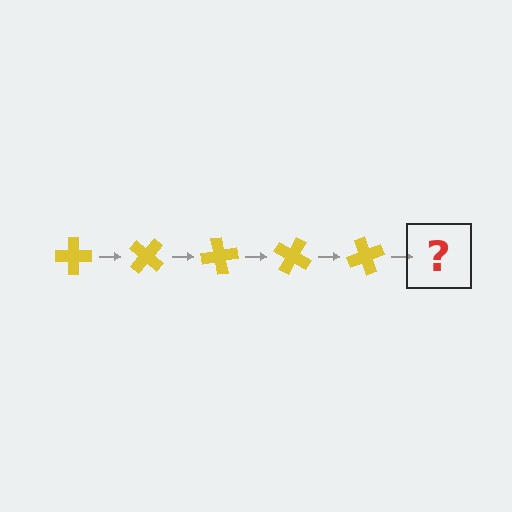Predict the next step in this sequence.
The next step is a yellow cross rotated 200 degrees.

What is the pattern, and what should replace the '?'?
The pattern is that the cross rotates 40 degrees each step. The '?' should be a yellow cross rotated 200 degrees.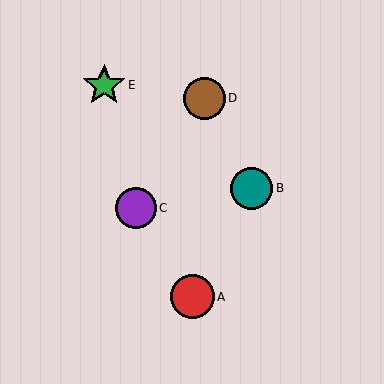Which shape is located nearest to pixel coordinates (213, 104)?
The brown circle (labeled D) at (204, 98) is nearest to that location.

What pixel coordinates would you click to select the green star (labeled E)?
Click at (104, 85) to select the green star E.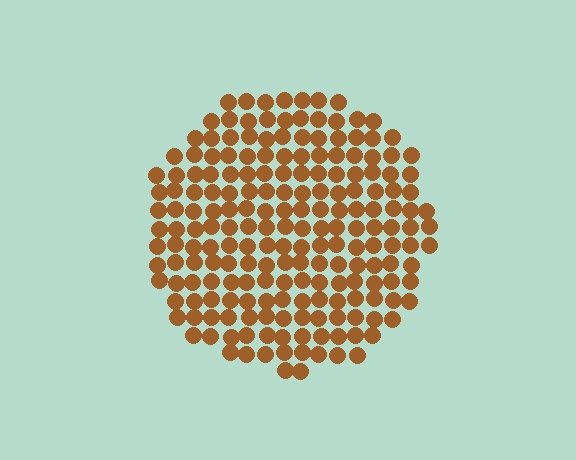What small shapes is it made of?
It is made of small circles.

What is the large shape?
The large shape is a circle.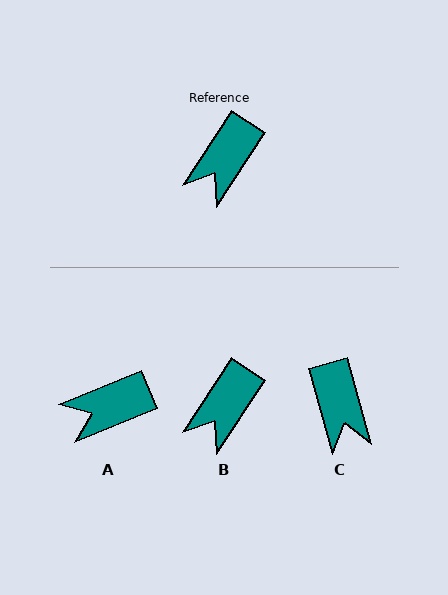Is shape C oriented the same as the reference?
No, it is off by about 49 degrees.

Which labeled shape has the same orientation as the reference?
B.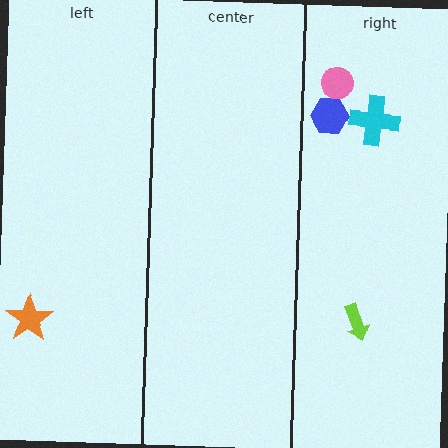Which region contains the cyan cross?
The right region.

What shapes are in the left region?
The orange star.